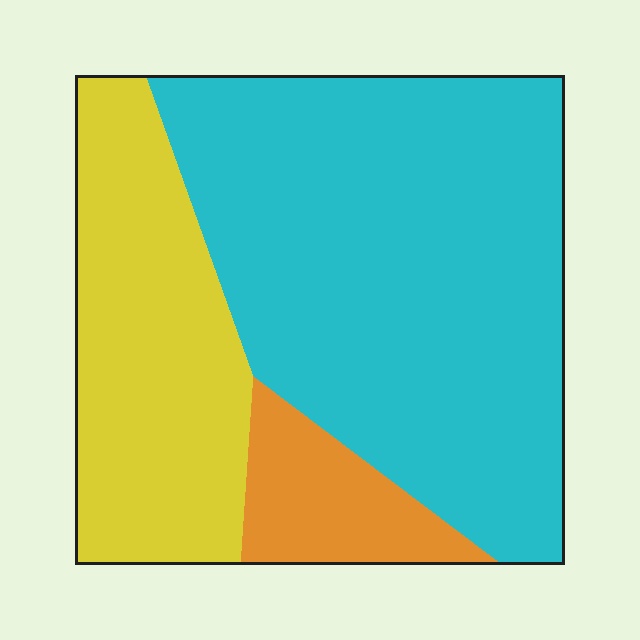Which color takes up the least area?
Orange, at roughly 10%.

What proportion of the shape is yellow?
Yellow takes up between a quarter and a half of the shape.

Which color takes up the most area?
Cyan, at roughly 60%.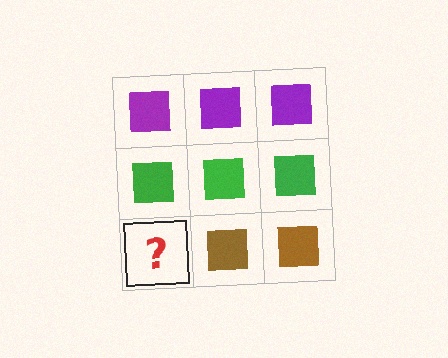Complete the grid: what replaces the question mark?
The question mark should be replaced with a brown square.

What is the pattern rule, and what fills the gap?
The rule is that each row has a consistent color. The gap should be filled with a brown square.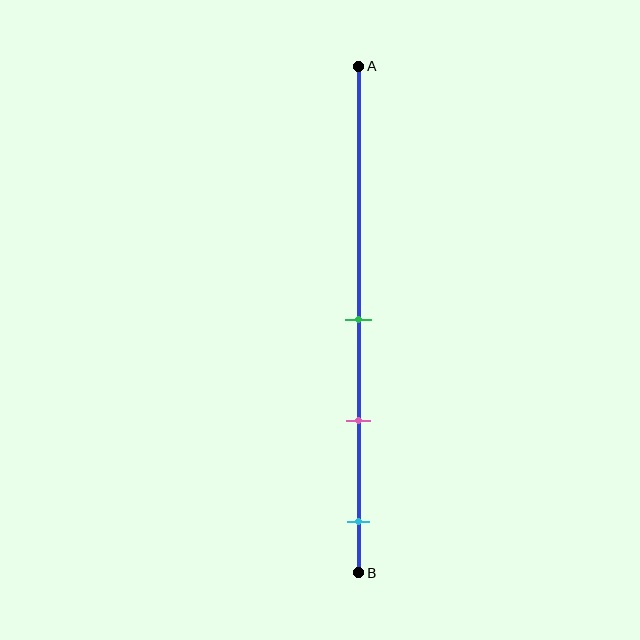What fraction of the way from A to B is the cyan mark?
The cyan mark is approximately 90% (0.9) of the way from A to B.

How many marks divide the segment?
There are 3 marks dividing the segment.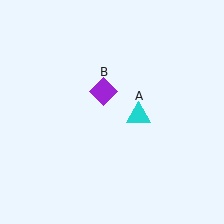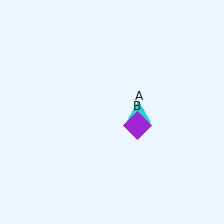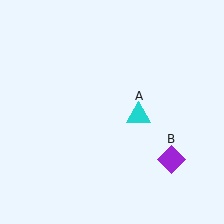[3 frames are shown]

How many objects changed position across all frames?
1 object changed position: purple diamond (object B).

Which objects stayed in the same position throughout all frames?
Cyan triangle (object A) remained stationary.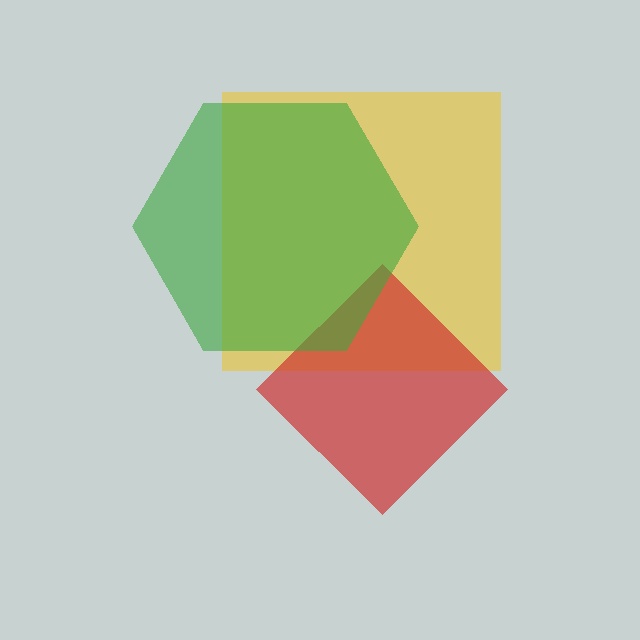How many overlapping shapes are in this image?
There are 3 overlapping shapes in the image.